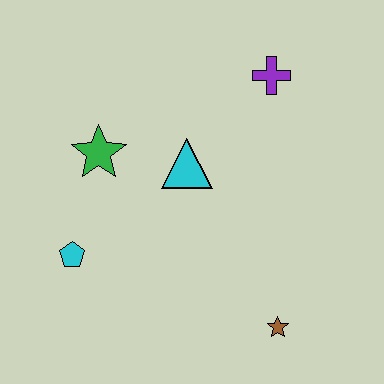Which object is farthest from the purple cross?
The cyan pentagon is farthest from the purple cross.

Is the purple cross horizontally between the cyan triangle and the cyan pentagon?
No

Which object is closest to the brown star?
The cyan triangle is closest to the brown star.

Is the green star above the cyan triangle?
Yes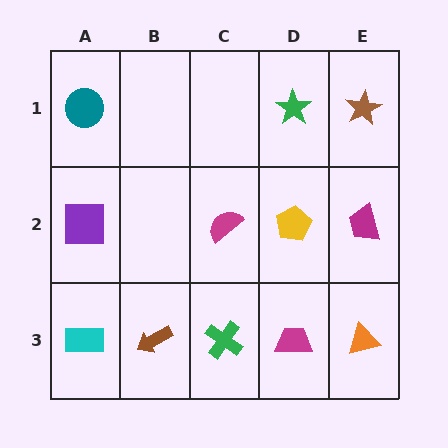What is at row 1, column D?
A green star.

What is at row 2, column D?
A yellow pentagon.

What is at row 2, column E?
A magenta trapezoid.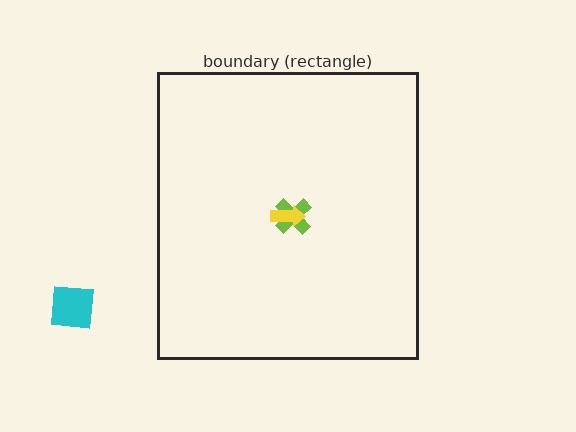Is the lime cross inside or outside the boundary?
Inside.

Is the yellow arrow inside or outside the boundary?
Inside.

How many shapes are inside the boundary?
2 inside, 1 outside.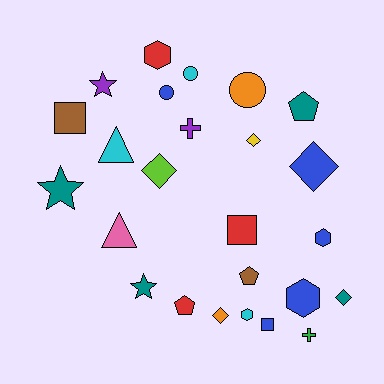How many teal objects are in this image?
There are 4 teal objects.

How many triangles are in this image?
There are 2 triangles.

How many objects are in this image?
There are 25 objects.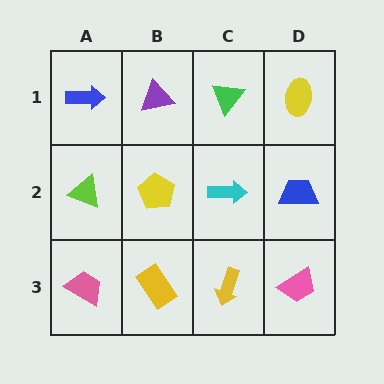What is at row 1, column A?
A blue arrow.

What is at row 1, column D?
A yellow ellipse.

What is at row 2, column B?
A yellow pentagon.